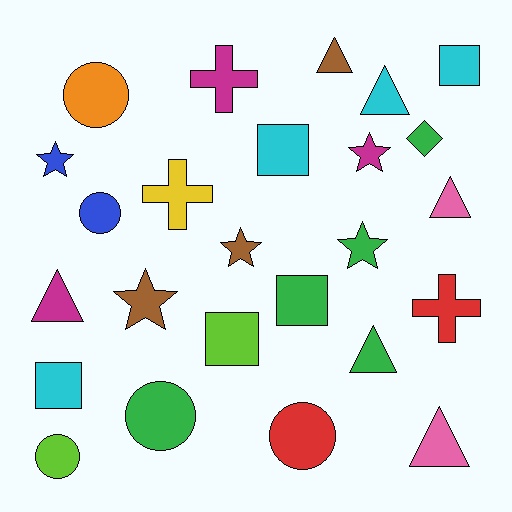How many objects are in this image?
There are 25 objects.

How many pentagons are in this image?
There are no pentagons.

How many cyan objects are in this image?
There are 4 cyan objects.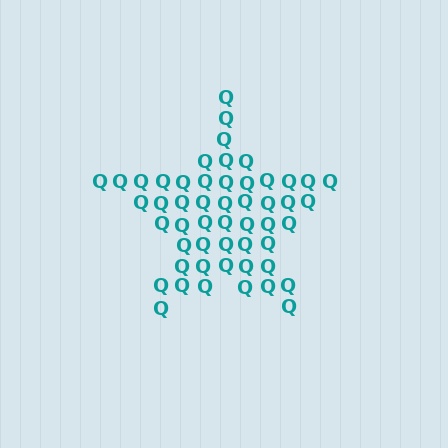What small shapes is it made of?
It is made of small letter Q's.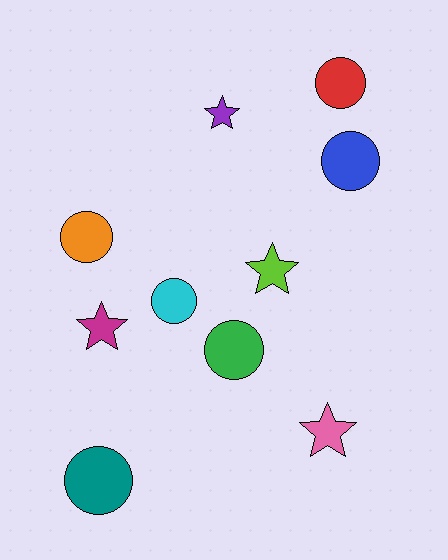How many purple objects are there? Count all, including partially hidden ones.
There is 1 purple object.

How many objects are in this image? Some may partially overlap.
There are 10 objects.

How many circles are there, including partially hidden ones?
There are 6 circles.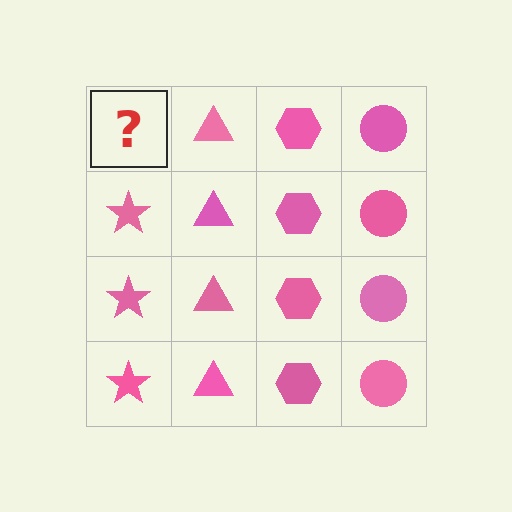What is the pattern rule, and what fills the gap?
The rule is that each column has a consistent shape. The gap should be filled with a pink star.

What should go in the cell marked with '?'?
The missing cell should contain a pink star.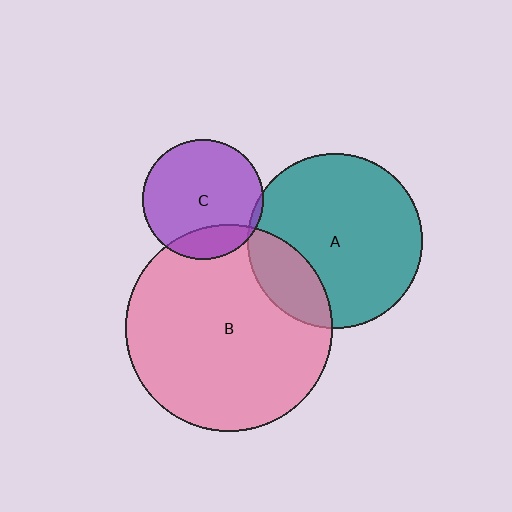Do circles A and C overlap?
Yes.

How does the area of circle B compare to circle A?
Approximately 1.4 times.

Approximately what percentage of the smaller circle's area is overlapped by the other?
Approximately 5%.